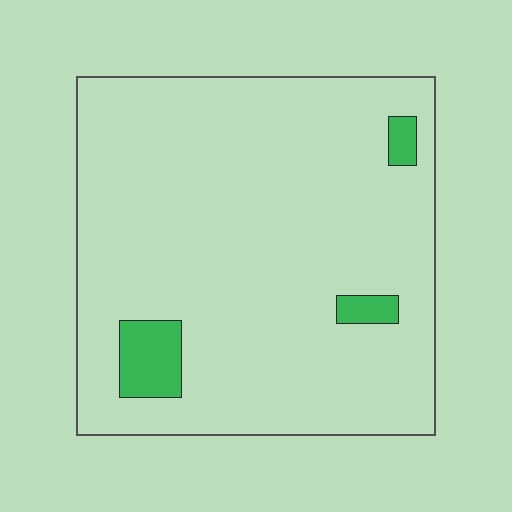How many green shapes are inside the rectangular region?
3.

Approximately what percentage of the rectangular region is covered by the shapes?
Approximately 5%.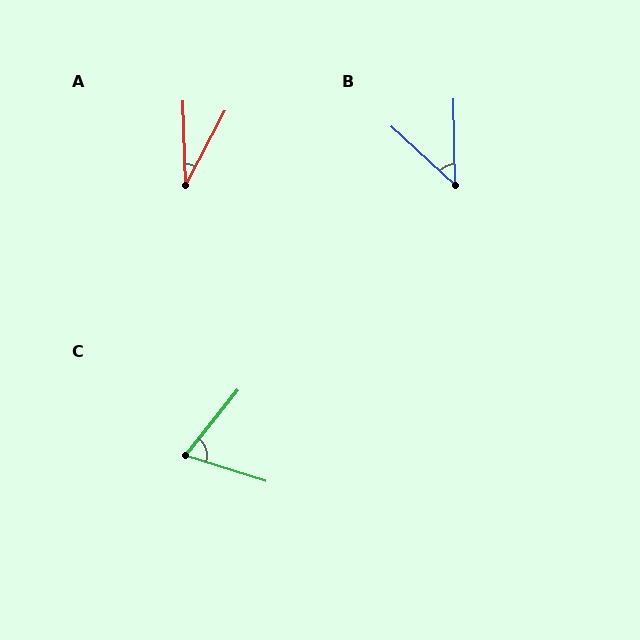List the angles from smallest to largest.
A (30°), B (46°), C (69°).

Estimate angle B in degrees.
Approximately 46 degrees.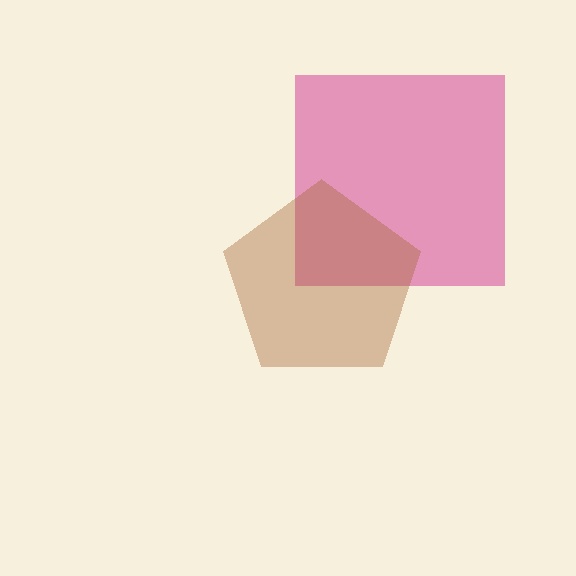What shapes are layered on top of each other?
The layered shapes are: a magenta square, a brown pentagon.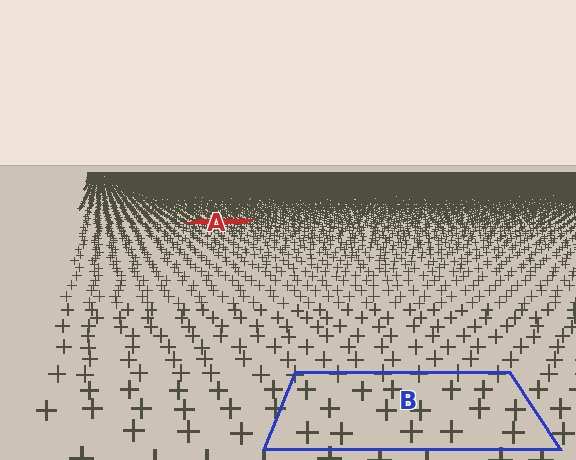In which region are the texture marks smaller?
The texture marks are smaller in region A, because it is farther away.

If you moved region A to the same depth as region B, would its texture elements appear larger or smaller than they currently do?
They would appear larger. At a closer depth, the same texture elements are projected at a bigger on-screen size.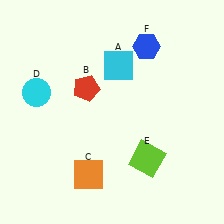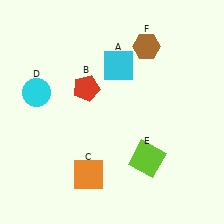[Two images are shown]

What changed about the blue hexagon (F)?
In Image 1, F is blue. In Image 2, it changed to brown.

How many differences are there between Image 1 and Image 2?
There is 1 difference between the two images.